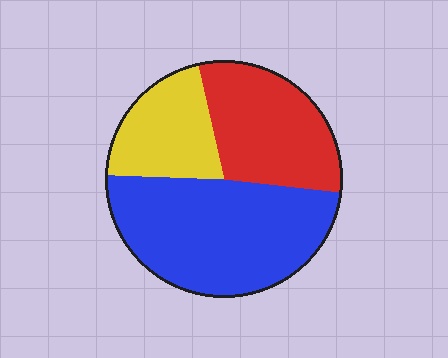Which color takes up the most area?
Blue, at roughly 50%.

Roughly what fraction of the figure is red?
Red covers around 30% of the figure.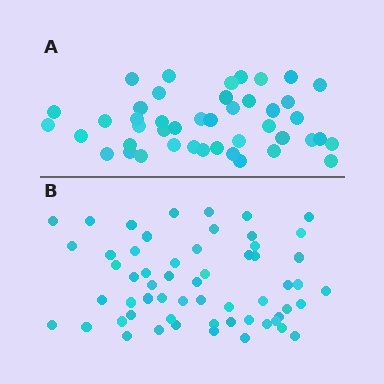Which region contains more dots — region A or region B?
Region B (the bottom region) has more dots.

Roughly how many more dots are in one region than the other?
Region B has approximately 15 more dots than region A.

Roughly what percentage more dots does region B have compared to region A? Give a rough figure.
About 30% more.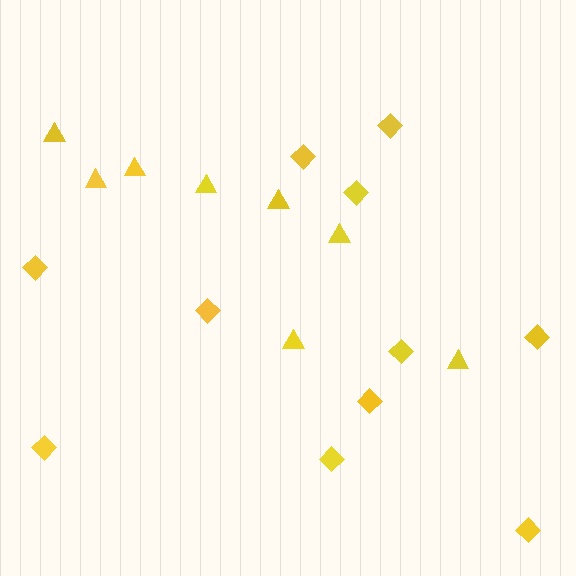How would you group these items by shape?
There are 2 groups: one group of triangles (8) and one group of diamonds (11).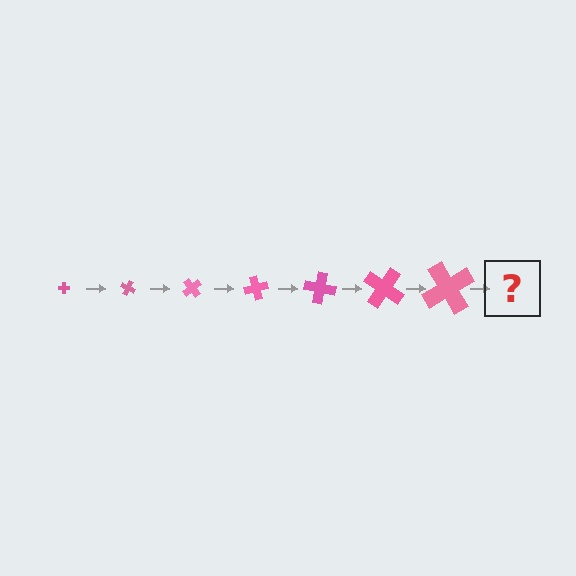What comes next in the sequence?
The next element should be a cross, larger than the previous one and rotated 175 degrees from the start.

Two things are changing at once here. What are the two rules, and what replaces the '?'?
The two rules are that the cross grows larger each step and it rotates 25 degrees each step. The '?' should be a cross, larger than the previous one and rotated 175 degrees from the start.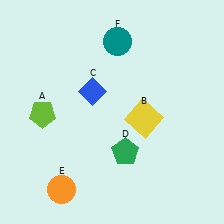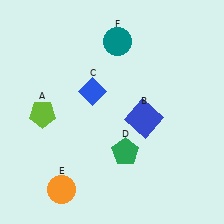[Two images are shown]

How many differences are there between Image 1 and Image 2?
There is 1 difference between the two images.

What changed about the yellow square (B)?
In Image 1, B is yellow. In Image 2, it changed to blue.